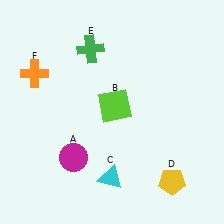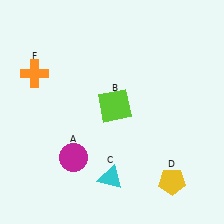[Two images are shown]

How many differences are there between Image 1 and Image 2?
There is 1 difference between the two images.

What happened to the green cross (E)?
The green cross (E) was removed in Image 2. It was in the top-left area of Image 1.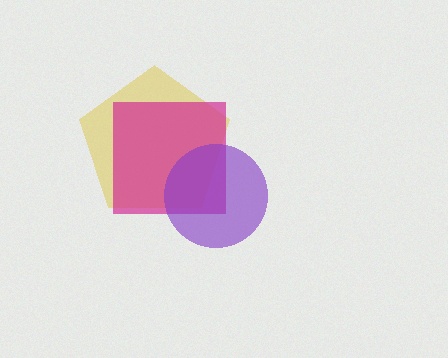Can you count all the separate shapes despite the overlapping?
Yes, there are 3 separate shapes.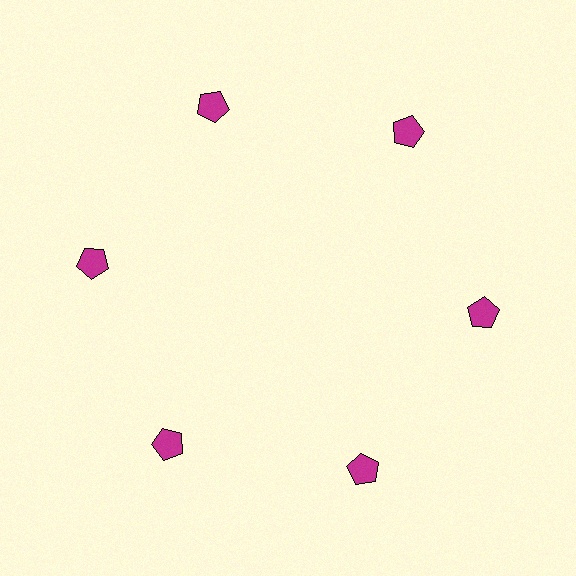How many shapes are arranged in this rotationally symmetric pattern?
There are 6 shapes, arranged in 6 groups of 1.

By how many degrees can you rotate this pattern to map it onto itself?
The pattern maps onto itself every 60 degrees of rotation.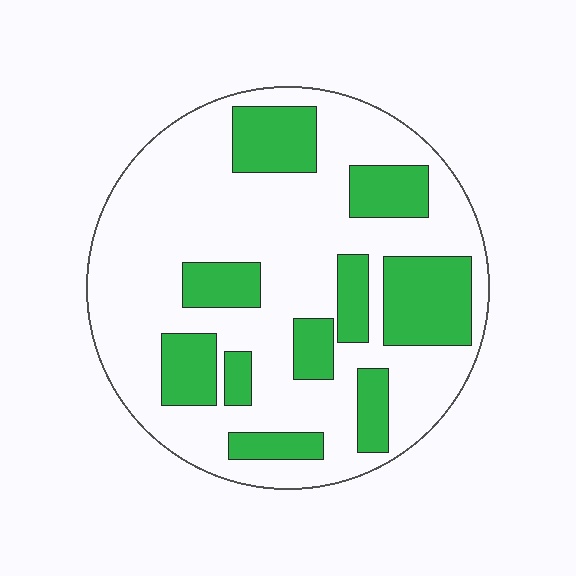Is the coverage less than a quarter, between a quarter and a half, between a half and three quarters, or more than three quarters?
Between a quarter and a half.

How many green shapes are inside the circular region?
10.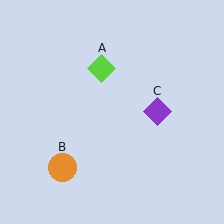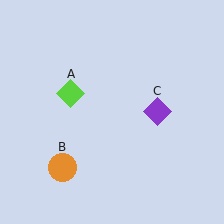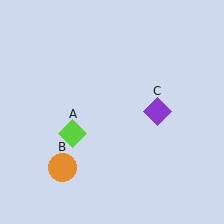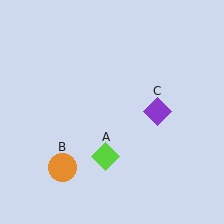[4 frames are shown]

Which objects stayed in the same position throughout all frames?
Orange circle (object B) and purple diamond (object C) remained stationary.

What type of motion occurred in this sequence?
The lime diamond (object A) rotated counterclockwise around the center of the scene.